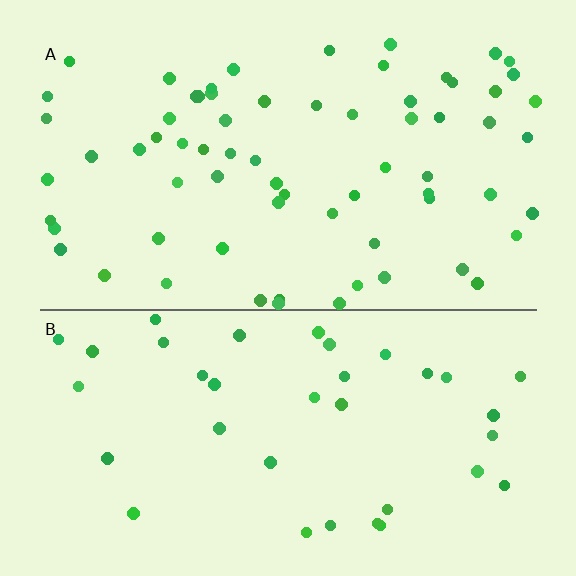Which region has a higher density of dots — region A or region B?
A (the top).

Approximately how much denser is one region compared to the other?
Approximately 1.9× — region A over region B.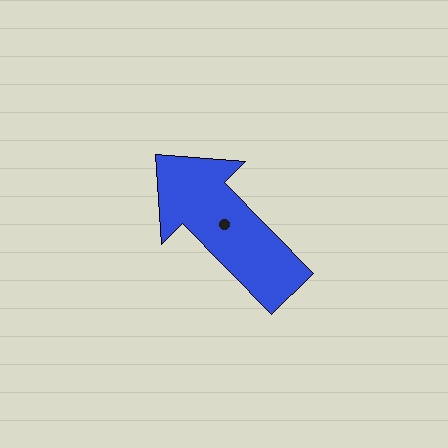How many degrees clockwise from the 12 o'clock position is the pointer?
Approximately 315 degrees.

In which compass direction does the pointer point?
Northwest.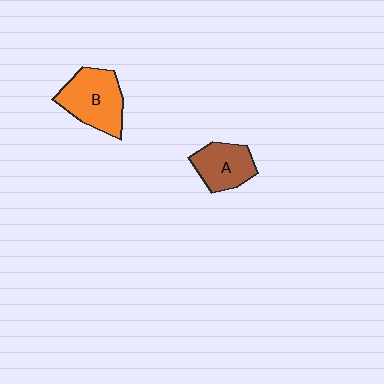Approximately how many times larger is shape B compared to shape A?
Approximately 1.3 times.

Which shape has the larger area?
Shape B (orange).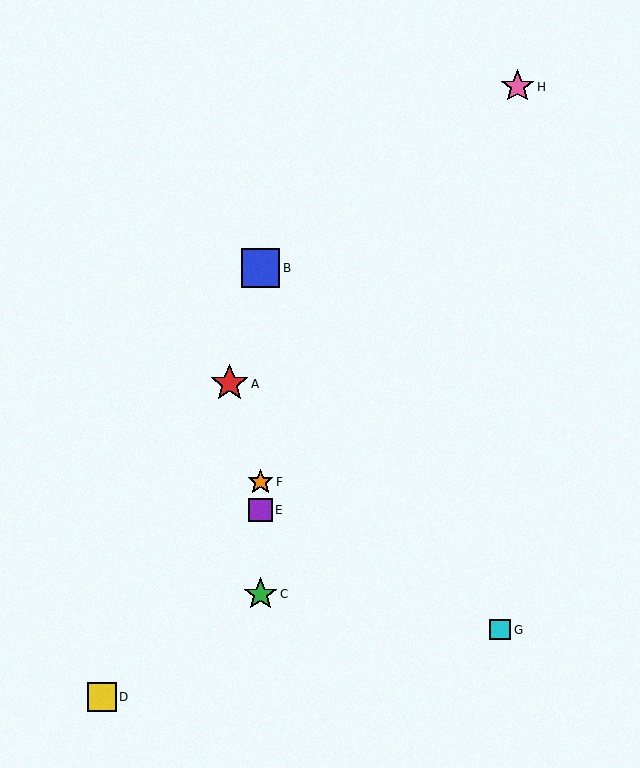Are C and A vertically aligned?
No, C is at x≈261 and A is at x≈230.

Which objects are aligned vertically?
Objects B, C, E, F are aligned vertically.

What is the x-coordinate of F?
Object F is at x≈261.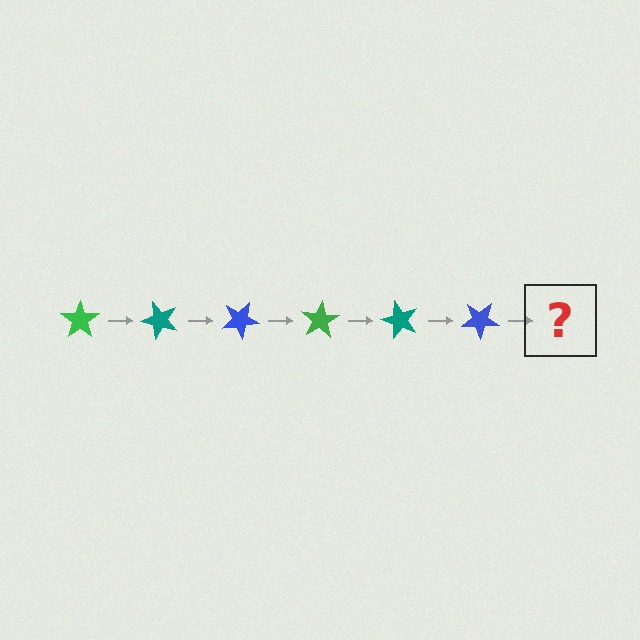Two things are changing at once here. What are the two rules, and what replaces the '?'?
The two rules are that it rotates 50 degrees each step and the color cycles through green, teal, and blue. The '?' should be a green star, rotated 300 degrees from the start.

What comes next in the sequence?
The next element should be a green star, rotated 300 degrees from the start.